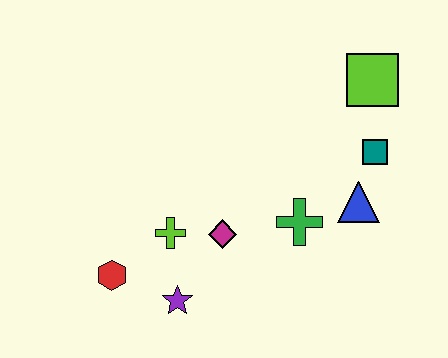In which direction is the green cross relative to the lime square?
The green cross is below the lime square.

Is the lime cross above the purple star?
Yes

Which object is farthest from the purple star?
The lime square is farthest from the purple star.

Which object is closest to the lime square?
The teal square is closest to the lime square.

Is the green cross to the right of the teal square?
No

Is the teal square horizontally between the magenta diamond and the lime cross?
No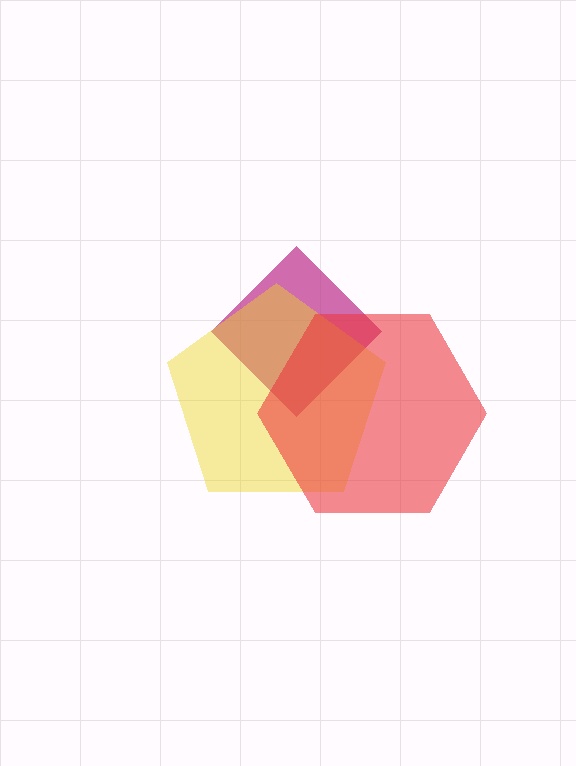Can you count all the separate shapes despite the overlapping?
Yes, there are 3 separate shapes.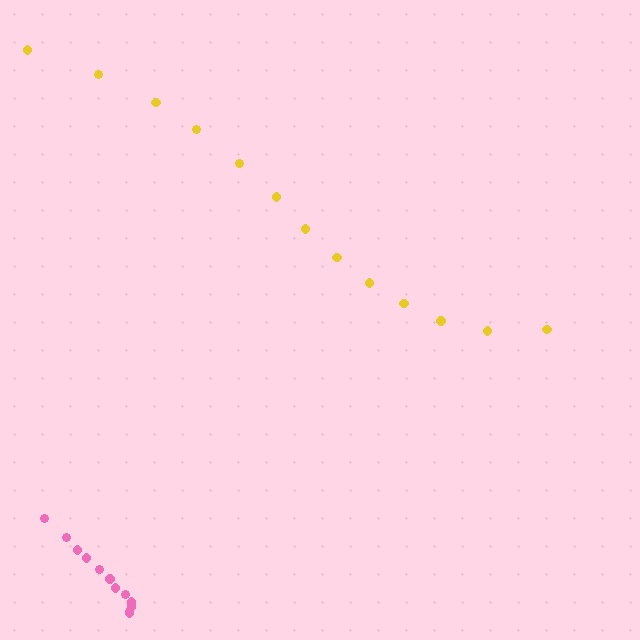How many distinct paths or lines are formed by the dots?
There are 2 distinct paths.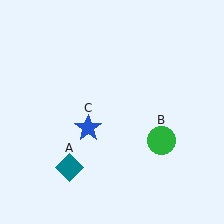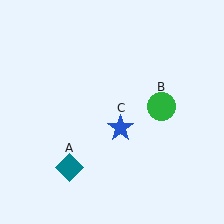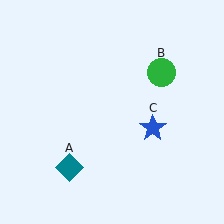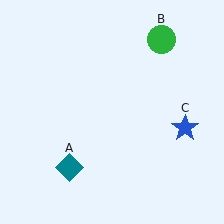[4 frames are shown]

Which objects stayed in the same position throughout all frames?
Teal diamond (object A) remained stationary.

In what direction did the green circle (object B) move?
The green circle (object B) moved up.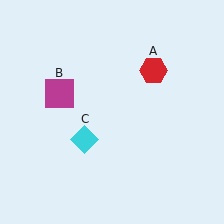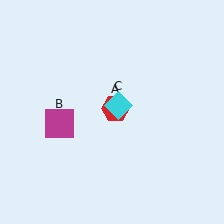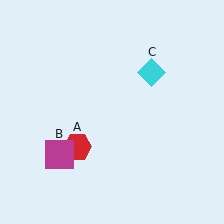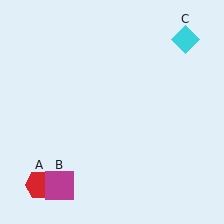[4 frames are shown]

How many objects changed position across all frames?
3 objects changed position: red hexagon (object A), magenta square (object B), cyan diamond (object C).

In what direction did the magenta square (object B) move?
The magenta square (object B) moved down.